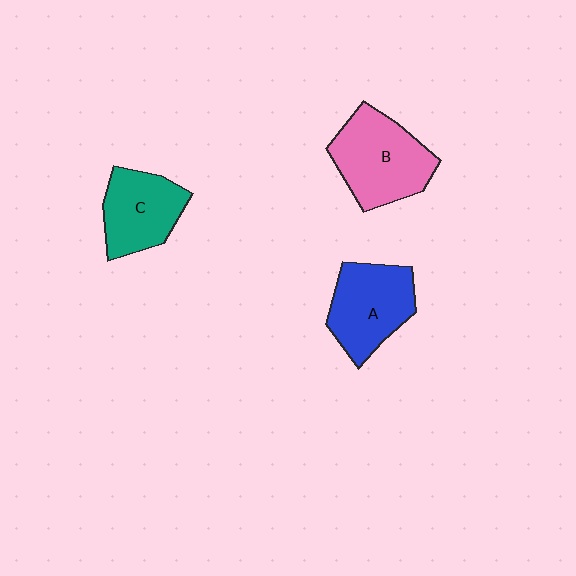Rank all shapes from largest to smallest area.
From largest to smallest: B (pink), A (blue), C (teal).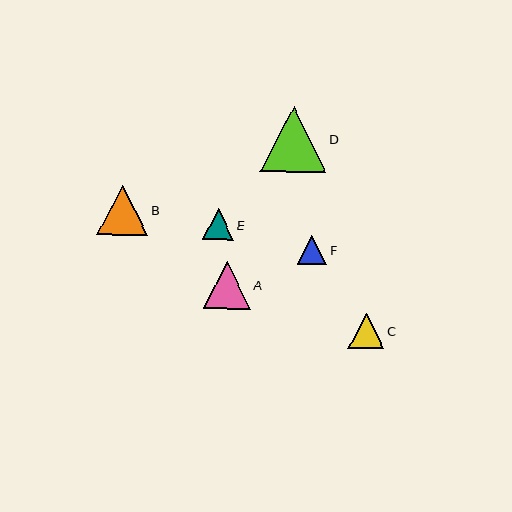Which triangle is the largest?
Triangle D is the largest with a size of approximately 66 pixels.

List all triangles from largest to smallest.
From largest to smallest: D, B, A, C, E, F.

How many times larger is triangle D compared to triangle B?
Triangle D is approximately 1.3 times the size of triangle B.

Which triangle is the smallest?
Triangle F is the smallest with a size of approximately 29 pixels.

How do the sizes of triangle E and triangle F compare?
Triangle E and triangle F are approximately the same size.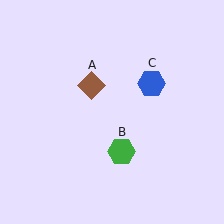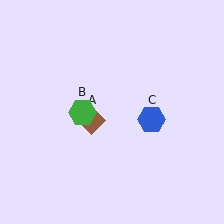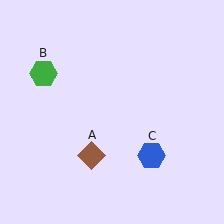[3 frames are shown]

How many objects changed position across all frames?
3 objects changed position: brown diamond (object A), green hexagon (object B), blue hexagon (object C).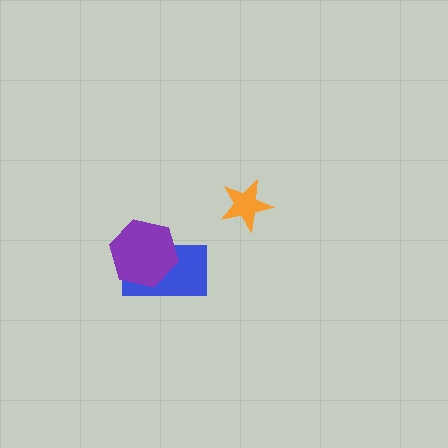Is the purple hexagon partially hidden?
No, no other shape covers it.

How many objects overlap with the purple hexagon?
1 object overlaps with the purple hexagon.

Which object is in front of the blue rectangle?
The purple hexagon is in front of the blue rectangle.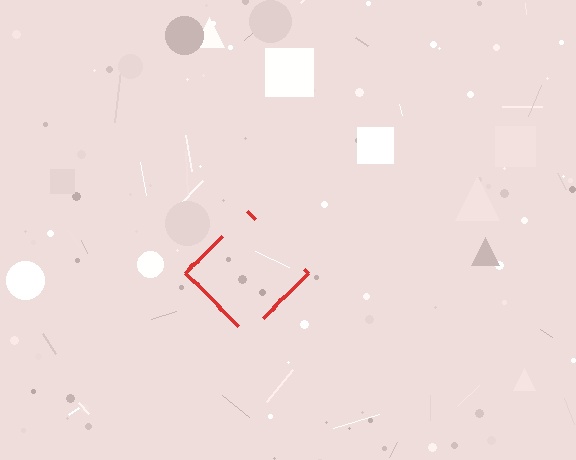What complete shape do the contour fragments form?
The contour fragments form a diamond.